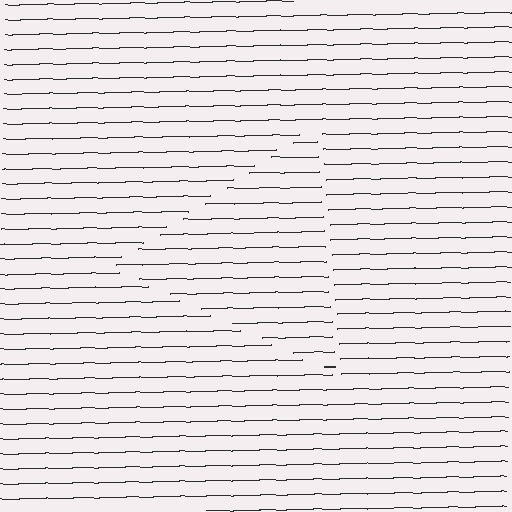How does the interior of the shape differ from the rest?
The interior of the shape contains the same grating, shifted by half a period — the contour is defined by the phase discontinuity where line-ends from the inner and outer gratings abut.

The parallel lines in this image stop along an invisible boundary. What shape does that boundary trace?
An illusory triangle. The interior of the shape contains the same grating, shifted by half a period — the contour is defined by the phase discontinuity where line-ends from the inner and outer gratings abut.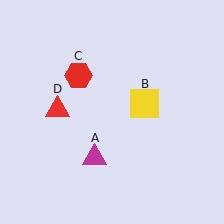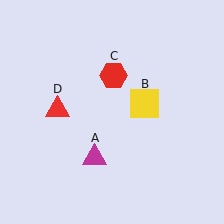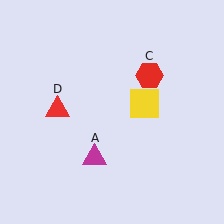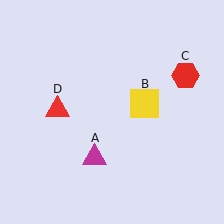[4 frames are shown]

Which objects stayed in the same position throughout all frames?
Magenta triangle (object A) and yellow square (object B) and red triangle (object D) remained stationary.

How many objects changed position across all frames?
1 object changed position: red hexagon (object C).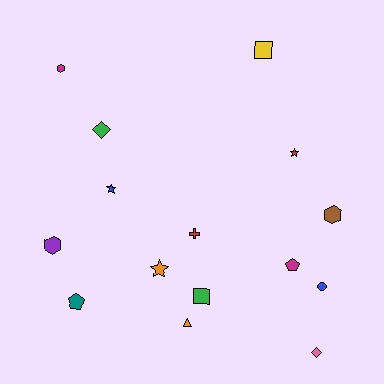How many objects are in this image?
There are 15 objects.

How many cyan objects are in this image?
There are no cyan objects.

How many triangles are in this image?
There is 1 triangle.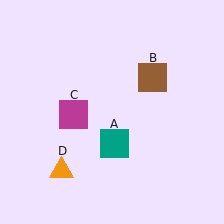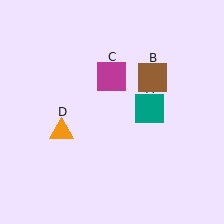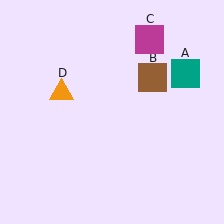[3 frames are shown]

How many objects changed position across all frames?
3 objects changed position: teal square (object A), magenta square (object C), orange triangle (object D).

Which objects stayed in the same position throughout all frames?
Brown square (object B) remained stationary.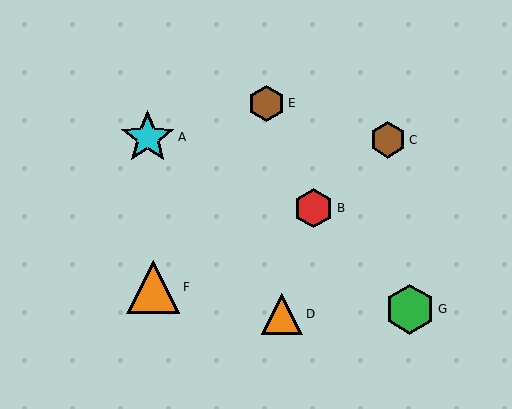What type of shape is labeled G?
Shape G is a green hexagon.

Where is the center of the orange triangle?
The center of the orange triangle is at (153, 287).